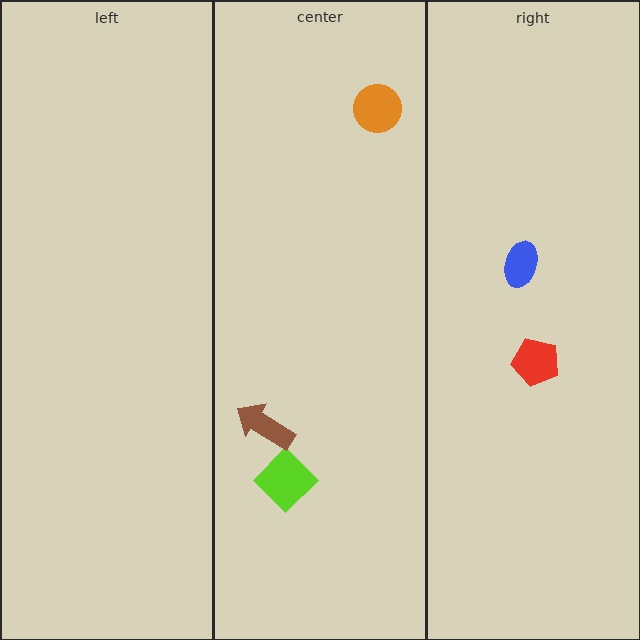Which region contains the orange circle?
The center region.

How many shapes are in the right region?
2.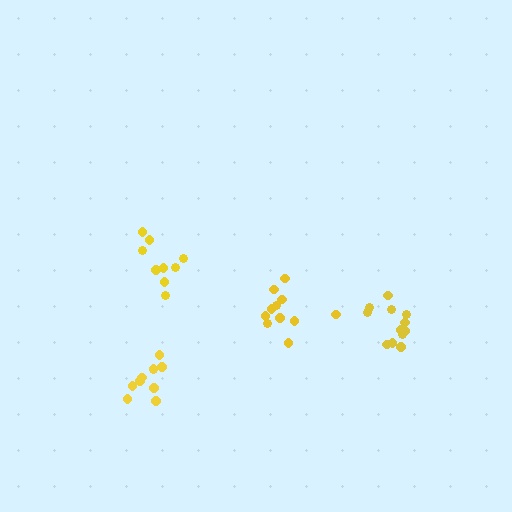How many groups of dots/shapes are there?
There are 4 groups.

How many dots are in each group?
Group 1: 9 dots, Group 2: 11 dots, Group 3: 10 dots, Group 4: 12 dots (42 total).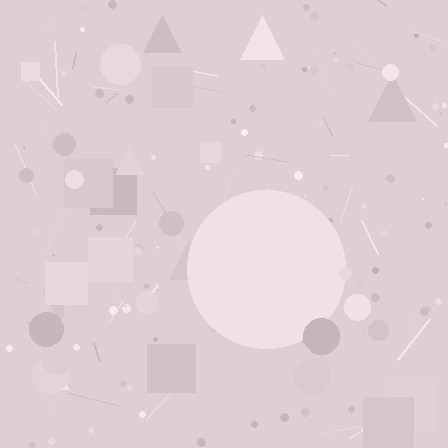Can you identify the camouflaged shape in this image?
The camouflaged shape is a circle.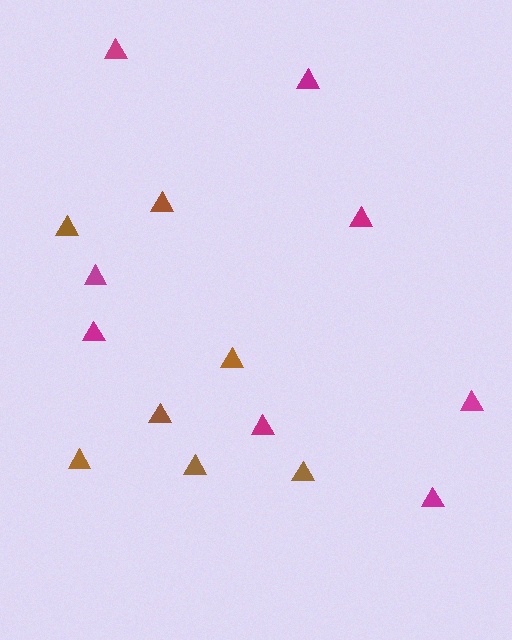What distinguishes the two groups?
There are 2 groups: one group of brown triangles (7) and one group of magenta triangles (8).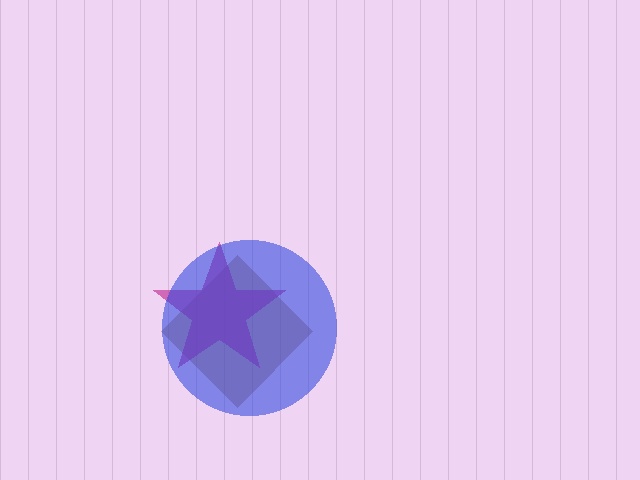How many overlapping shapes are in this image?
There are 3 overlapping shapes in the image.